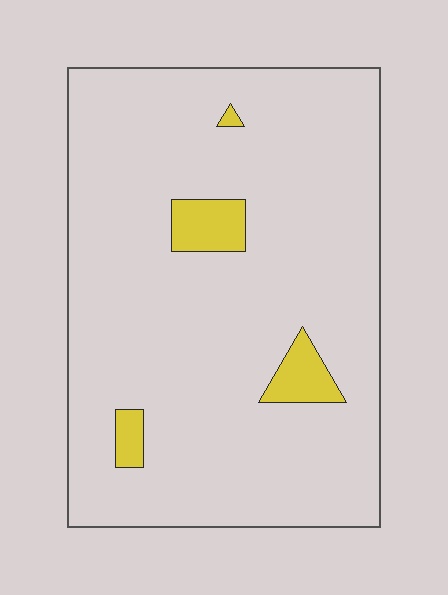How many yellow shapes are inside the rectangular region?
4.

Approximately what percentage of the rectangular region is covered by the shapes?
Approximately 5%.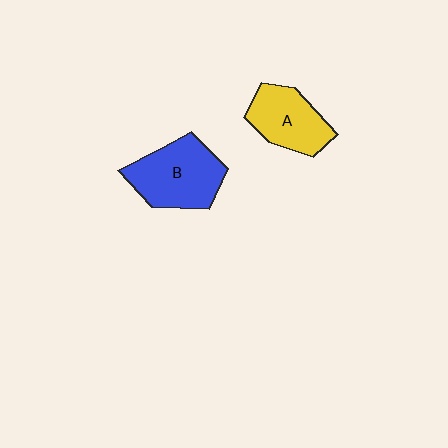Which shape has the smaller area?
Shape A (yellow).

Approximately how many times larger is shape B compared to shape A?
Approximately 1.3 times.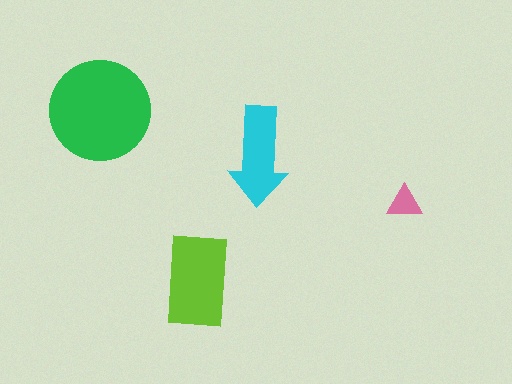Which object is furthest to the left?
The green circle is leftmost.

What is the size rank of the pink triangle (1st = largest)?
4th.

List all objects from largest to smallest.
The green circle, the lime rectangle, the cyan arrow, the pink triangle.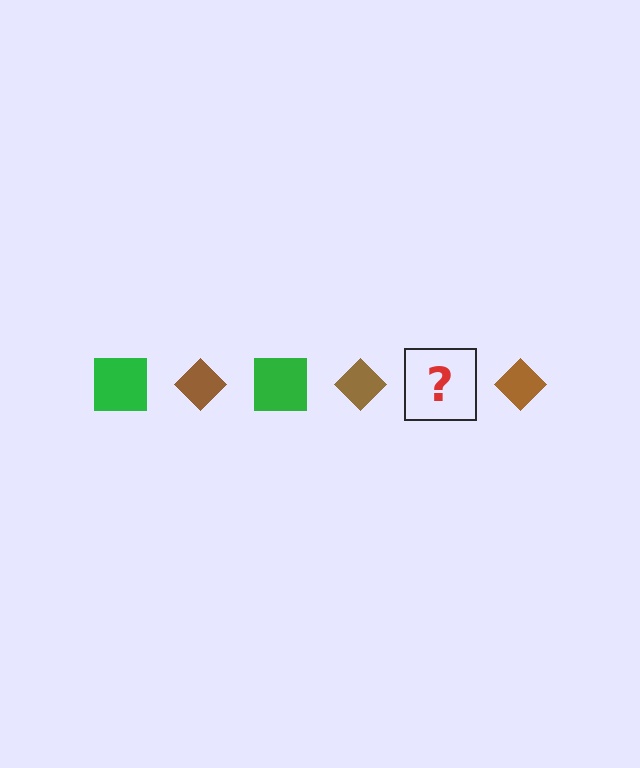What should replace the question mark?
The question mark should be replaced with a green square.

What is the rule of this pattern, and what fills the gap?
The rule is that the pattern alternates between green square and brown diamond. The gap should be filled with a green square.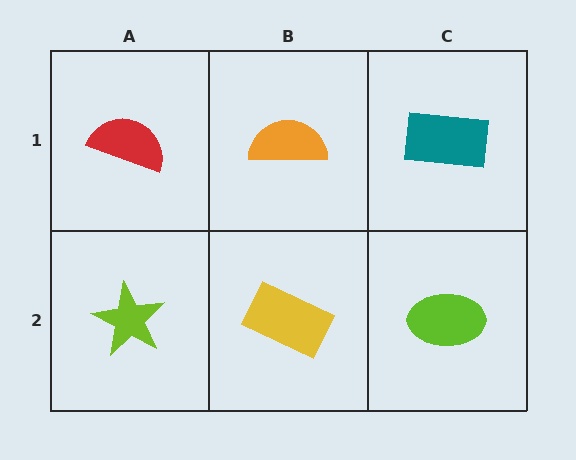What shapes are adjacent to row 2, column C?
A teal rectangle (row 1, column C), a yellow rectangle (row 2, column B).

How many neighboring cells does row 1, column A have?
2.